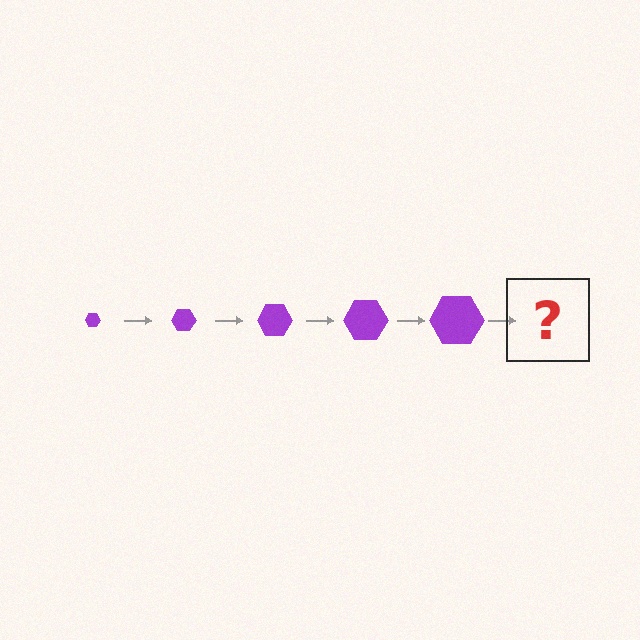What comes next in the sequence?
The next element should be a purple hexagon, larger than the previous one.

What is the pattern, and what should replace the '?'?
The pattern is that the hexagon gets progressively larger each step. The '?' should be a purple hexagon, larger than the previous one.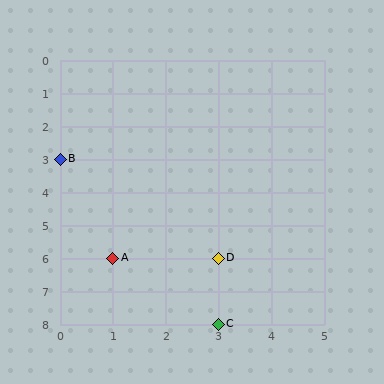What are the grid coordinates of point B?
Point B is at grid coordinates (0, 3).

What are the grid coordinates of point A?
Point A is at grid coordinates (1, 6).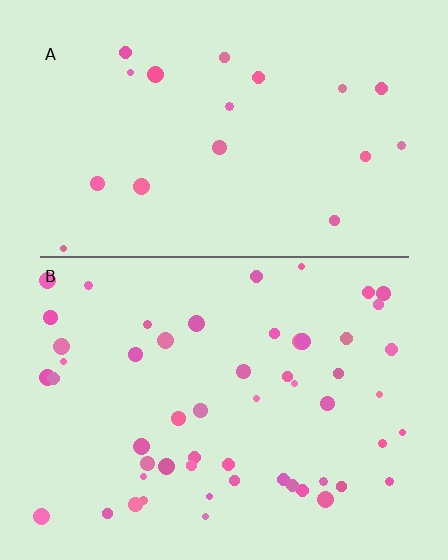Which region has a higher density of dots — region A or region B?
B (the bottom).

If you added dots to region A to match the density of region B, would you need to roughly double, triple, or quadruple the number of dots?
Approximately triple.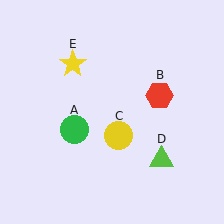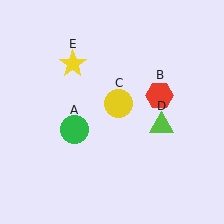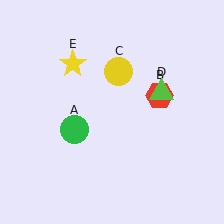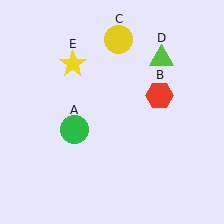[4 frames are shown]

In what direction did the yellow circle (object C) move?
The yellow circle (object C) moved up.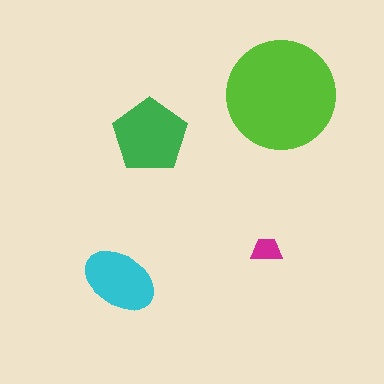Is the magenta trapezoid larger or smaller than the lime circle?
Smaller.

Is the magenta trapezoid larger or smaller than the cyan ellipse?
Smaller.